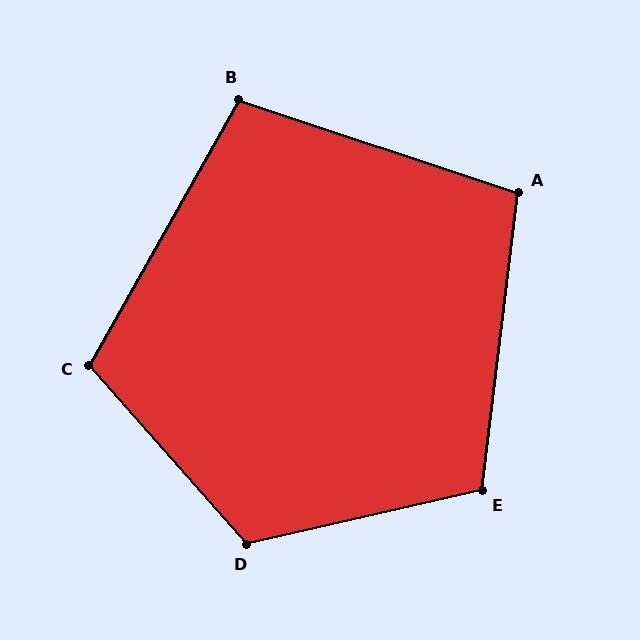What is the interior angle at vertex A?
Approximately 102 degrees (obtuse).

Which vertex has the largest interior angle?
D, at approximately 119 degrees.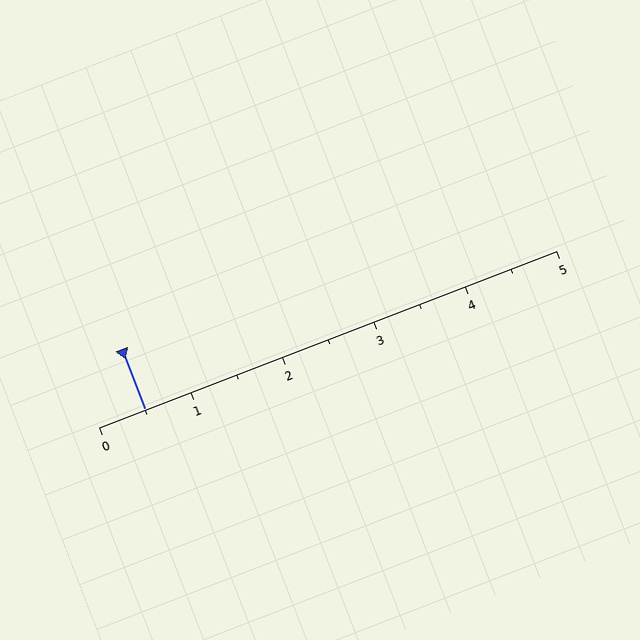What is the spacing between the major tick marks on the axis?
The major ticks are spaced 1 apart.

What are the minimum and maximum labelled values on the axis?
The axis runs from 0 to 5.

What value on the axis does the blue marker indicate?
The marker indicates approximately 0.5.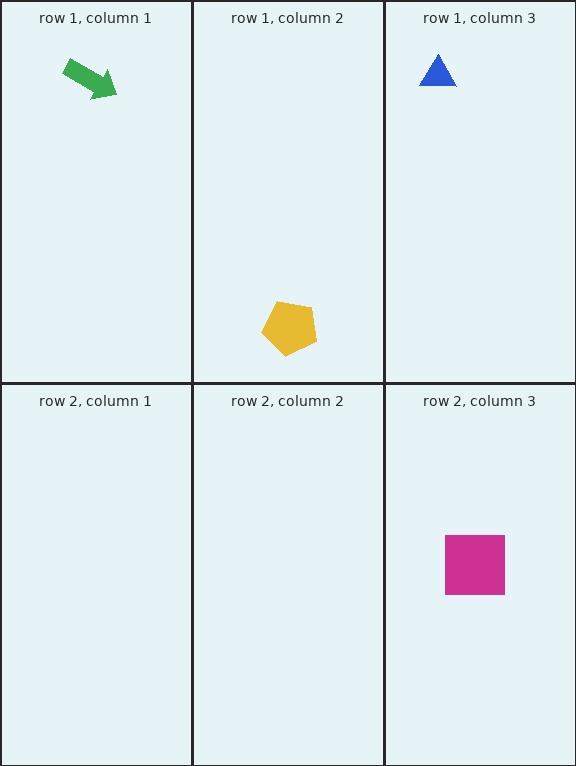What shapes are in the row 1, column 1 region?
The green arrow.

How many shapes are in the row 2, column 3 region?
1.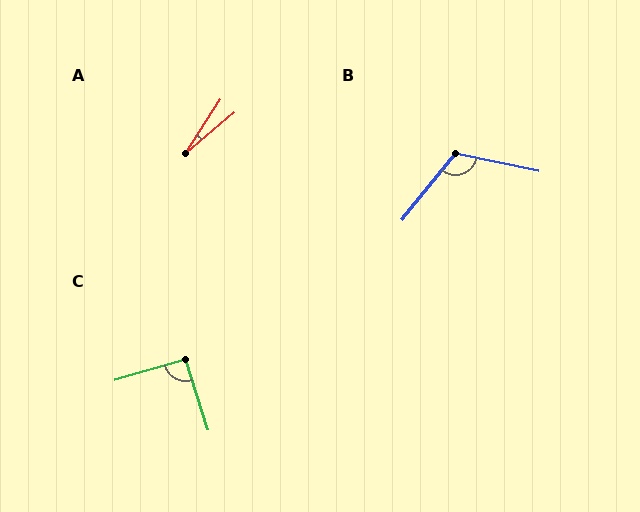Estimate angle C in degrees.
Approximately 92 degrees.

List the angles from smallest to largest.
A (17°), C (92°), B (117°).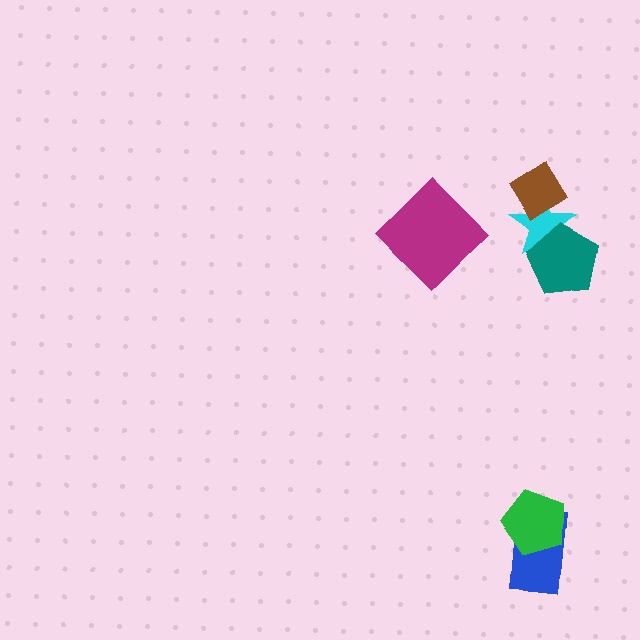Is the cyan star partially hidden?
Yes, it is partially covered by another shape.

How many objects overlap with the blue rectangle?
1 object overlaps with the blue rectangle.